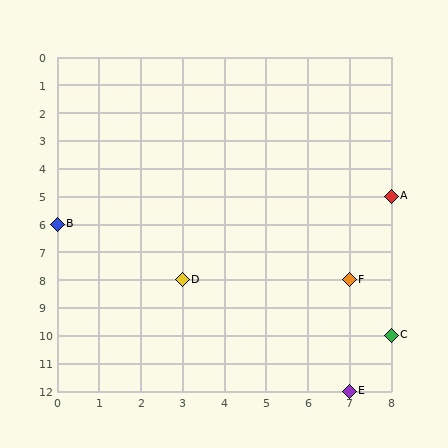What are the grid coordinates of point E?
Point E is at grid coordinates (7, 12).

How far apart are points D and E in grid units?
Points D and E are 4 columns and 4 rows apart (about 5.7 grid units diagonally).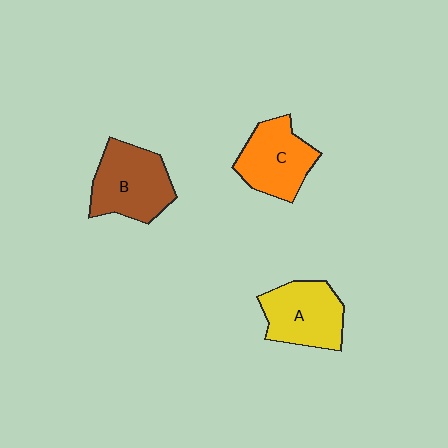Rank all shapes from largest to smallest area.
From largest to smallest: B (brown), A (yellow), C (orange).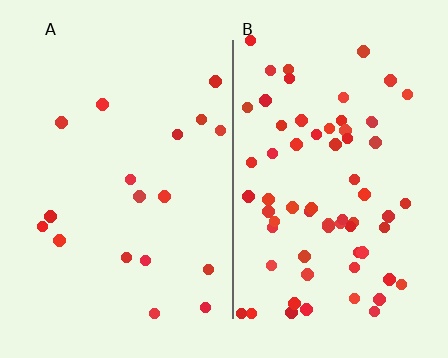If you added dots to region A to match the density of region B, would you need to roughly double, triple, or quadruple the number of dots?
Approximately quadruple.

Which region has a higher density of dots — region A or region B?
B (the right).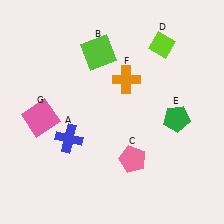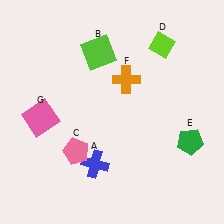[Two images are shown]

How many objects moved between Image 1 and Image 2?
3 objects moved between the two images.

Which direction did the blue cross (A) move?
The blue cross (A) moved right.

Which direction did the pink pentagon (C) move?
The pink pentagon (C) moved left.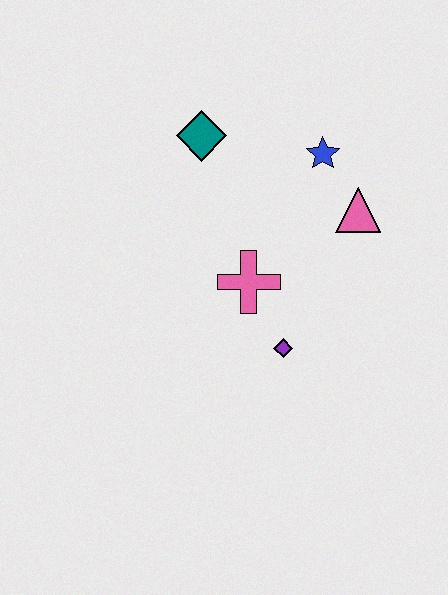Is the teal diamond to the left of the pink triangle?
Yes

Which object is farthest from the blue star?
The purple diamond is farthest from the blue star.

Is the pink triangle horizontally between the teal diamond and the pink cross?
No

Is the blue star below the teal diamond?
Yes